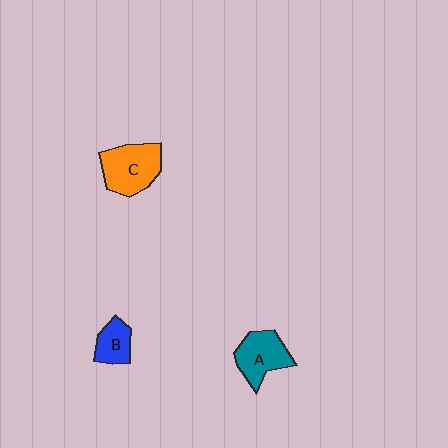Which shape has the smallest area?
Shape B (blue).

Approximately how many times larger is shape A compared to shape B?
Approximately 1.5 times.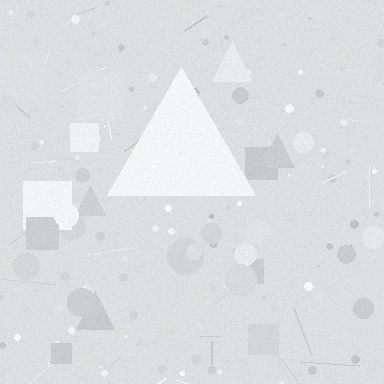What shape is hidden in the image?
A triangle is hidden in the image.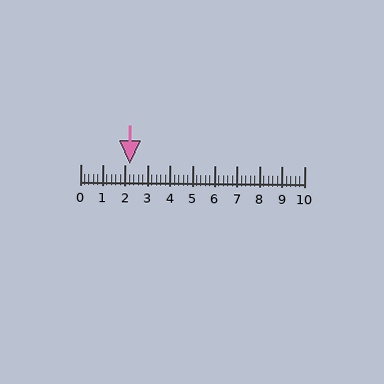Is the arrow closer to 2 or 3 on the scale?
The arrow is closer to 2.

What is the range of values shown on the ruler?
The ruler shows values from 0 to 10.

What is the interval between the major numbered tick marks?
The major tick marks are spaced 1 units apart.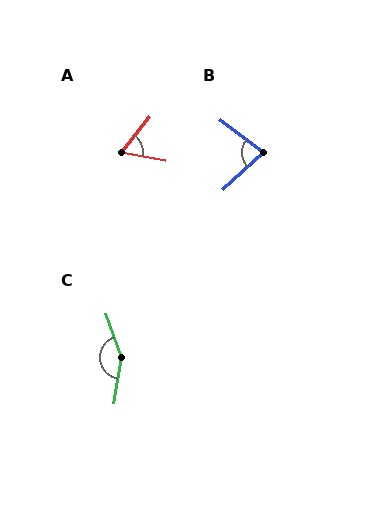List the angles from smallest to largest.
A (62°), B (80°), C (151°).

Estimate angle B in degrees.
Approximately 80 degrees.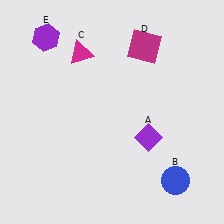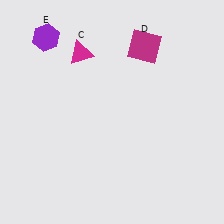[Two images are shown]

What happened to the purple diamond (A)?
The purple diamond (A) was removed in Image 2. It was in the bottom-right area of Image 1.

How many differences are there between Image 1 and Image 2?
There are 2 differences between the two images.